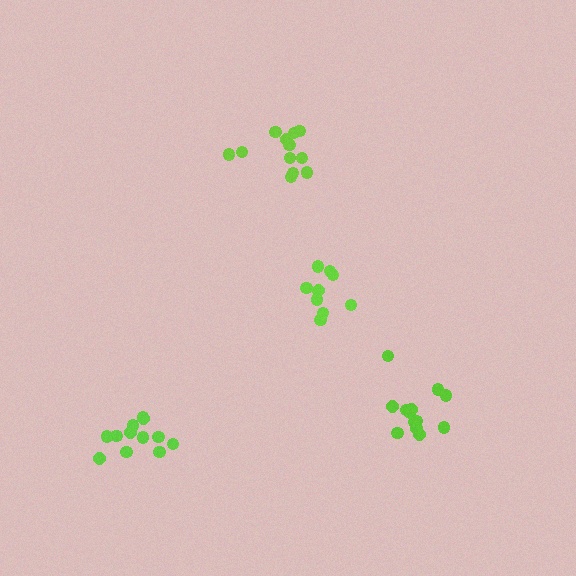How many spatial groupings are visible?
There are 4 spatial groupings.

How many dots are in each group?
Group 1: 12 dots, Group 2: 13 dots, Group 3: 13 dots, Group 4: 9 dots (47 total).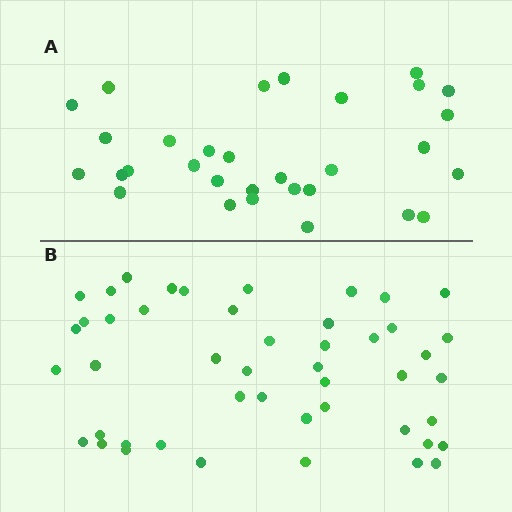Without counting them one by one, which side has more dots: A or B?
Region B (the bottom region) has more dots.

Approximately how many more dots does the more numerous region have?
Region B has approximately 15 more dots than region A.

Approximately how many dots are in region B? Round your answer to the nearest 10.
About 50 dots. (The exact count is 47, which rounds to 50.)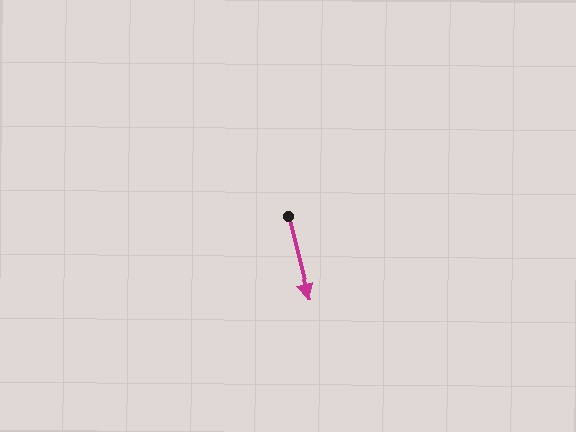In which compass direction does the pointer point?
South.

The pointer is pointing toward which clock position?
Roughly 6 o'clock.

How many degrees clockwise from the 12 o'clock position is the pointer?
Approximately 166 degrees.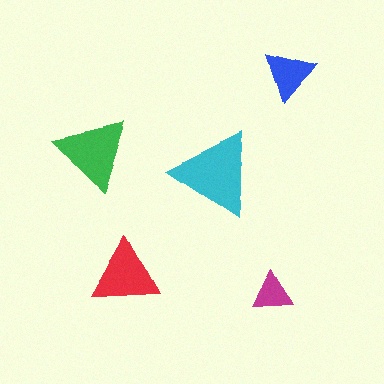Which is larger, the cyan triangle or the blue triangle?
The cyan one.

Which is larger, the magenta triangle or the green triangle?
The green one.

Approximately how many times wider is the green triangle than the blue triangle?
About 1.5 times wider.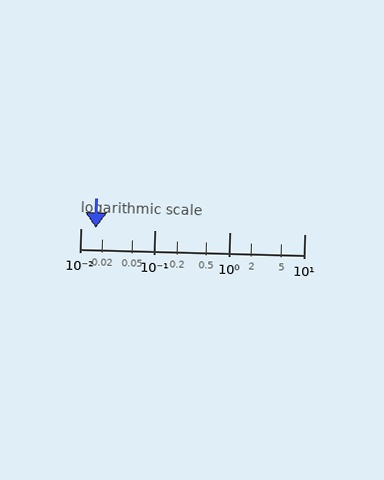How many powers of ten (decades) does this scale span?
The scale spans 3 decades, from 0.01 to 10.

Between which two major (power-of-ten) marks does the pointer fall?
The pointer is between 0.01 and 0.1.